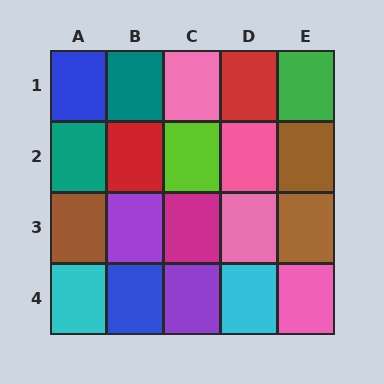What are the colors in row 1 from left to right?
Blue, teal, pink, red, green.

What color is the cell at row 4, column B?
Blue.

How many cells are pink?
4 cells are pink.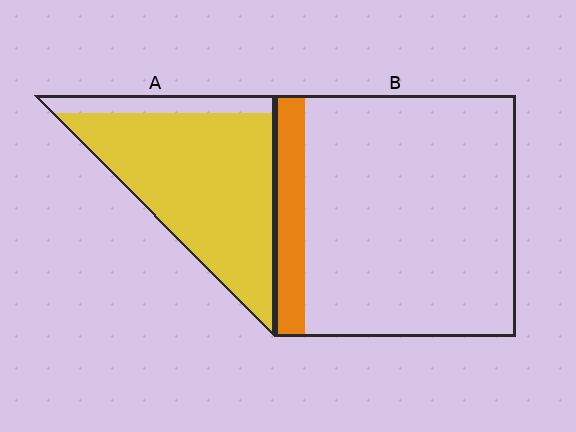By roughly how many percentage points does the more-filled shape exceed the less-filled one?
By roughly 75 percentage points (A over B).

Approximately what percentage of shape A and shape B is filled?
A is approximately 85% and B is approximately 10%.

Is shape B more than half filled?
No.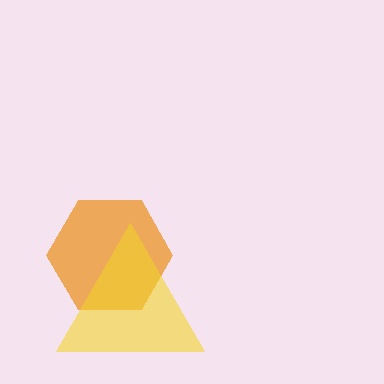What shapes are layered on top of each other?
The layered shapes are: an orange hexagon, a yellow triangle.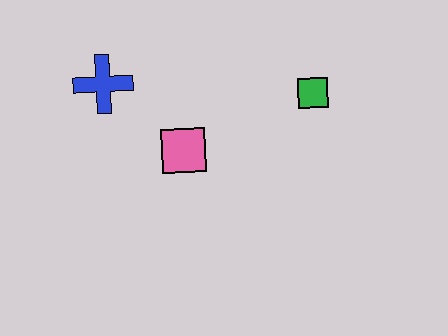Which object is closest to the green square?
The pink square is closest to the green square.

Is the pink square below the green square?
Yes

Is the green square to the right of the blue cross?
Yes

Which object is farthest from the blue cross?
The green square is farthest from the blue cross.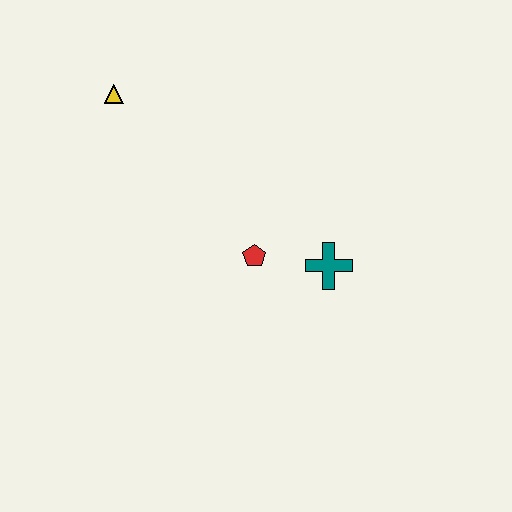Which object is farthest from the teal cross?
The yellow triangle is farthest from the teal cross.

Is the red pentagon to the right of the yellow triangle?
Yes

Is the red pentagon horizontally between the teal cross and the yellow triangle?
Yes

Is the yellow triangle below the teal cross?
No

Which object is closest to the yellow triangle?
The red pentagon is closest to the yellow triangle.